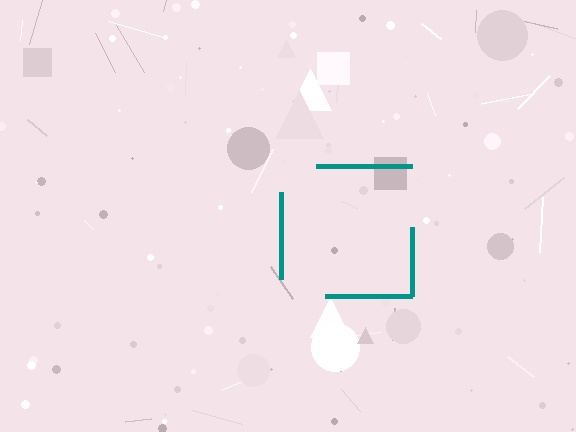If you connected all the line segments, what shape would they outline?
They would outline a square.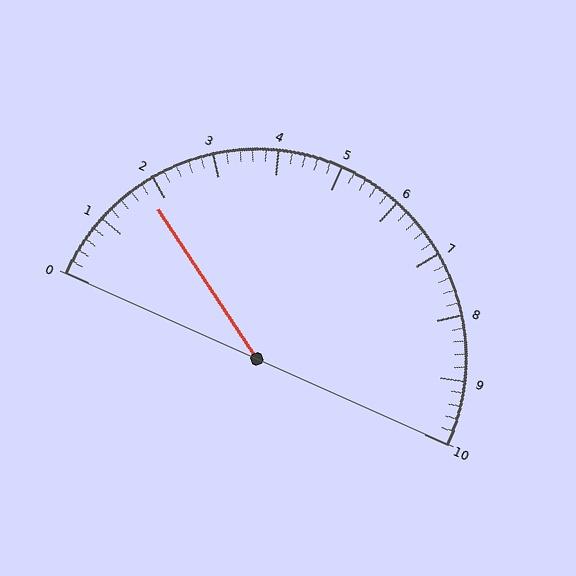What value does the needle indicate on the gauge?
The needle indicates approximately 1.8.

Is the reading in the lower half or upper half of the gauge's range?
The reading is in the lower half of the range (0 to 10).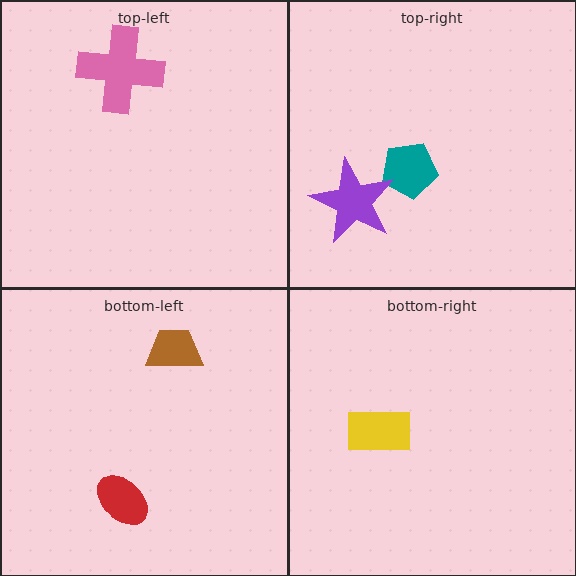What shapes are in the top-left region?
The pink cross.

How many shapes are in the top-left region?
1.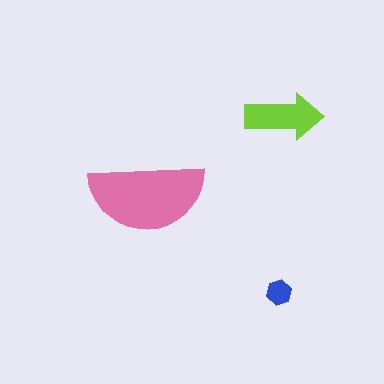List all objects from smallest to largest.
The blue hexagon, the lime arrow, the pink semicircle.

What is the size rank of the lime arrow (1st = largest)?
2nd.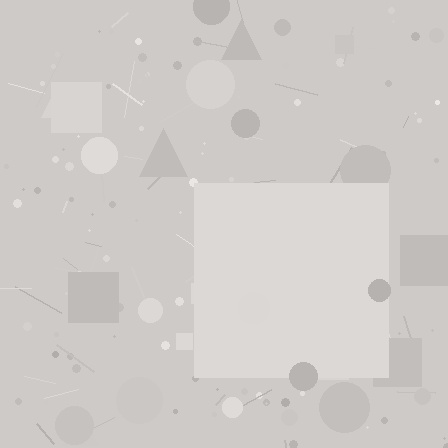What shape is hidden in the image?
A square is hidden in the image.